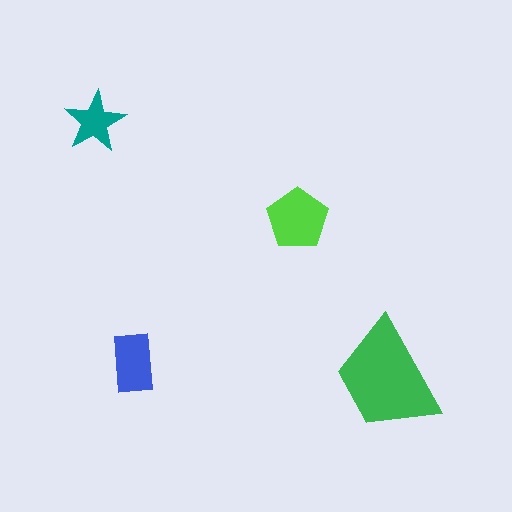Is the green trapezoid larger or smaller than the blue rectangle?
Larger.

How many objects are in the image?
There are 4 objects in the image.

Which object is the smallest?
The teal star.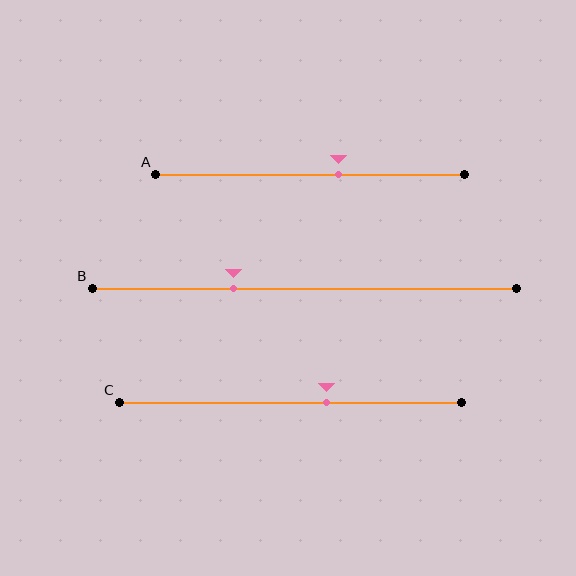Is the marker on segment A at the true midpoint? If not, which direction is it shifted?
No, the marker on segment A is shifted to the right by about 9% of the segment length.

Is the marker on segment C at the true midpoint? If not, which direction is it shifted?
No, the marker on segment C is shifted to the right by about 10% of the segment length.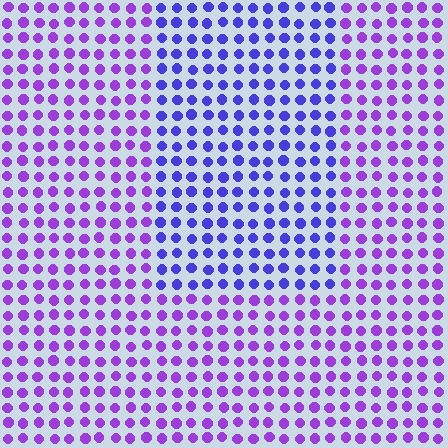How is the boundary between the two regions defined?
The boundary is defined purely by a slight shift in hue (about 33 degrees). Spacing, size, and orientation are identical on both sides.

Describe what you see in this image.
The image is filled with small purple elements in a uniform arrangement. A rectangle-shaped region is visible where the elements are tinted to a slightly different hue, forming a subtle color boundary.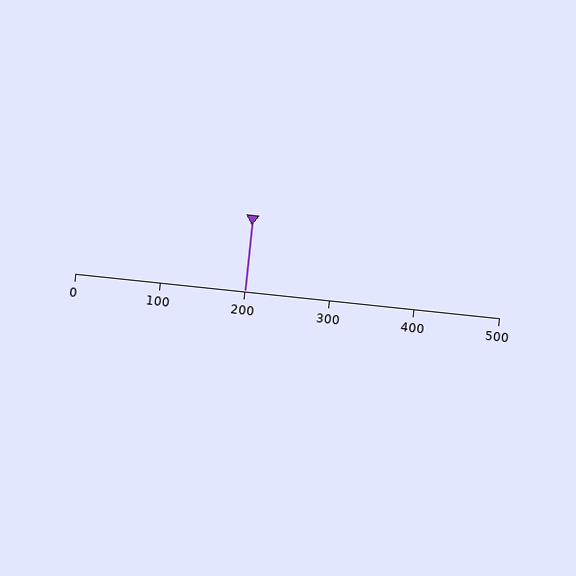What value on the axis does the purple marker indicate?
The marker indicates approximately 200.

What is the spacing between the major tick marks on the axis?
The major ticks are spaced 100 apart.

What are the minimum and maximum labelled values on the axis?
The axis runs from 0 to 500.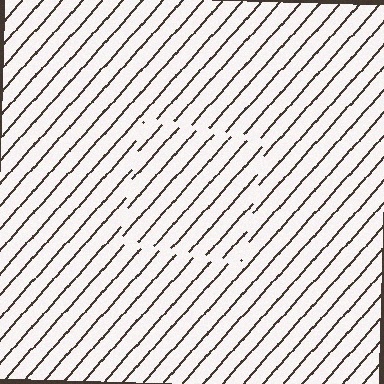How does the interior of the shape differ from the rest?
The interior of the shape contains the same grating, shifted by half a period — the contour is defined by the phase discontinuity where line-ends from the inner and outer gratings abut.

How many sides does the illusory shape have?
4 sides — the line-ends trace a square.